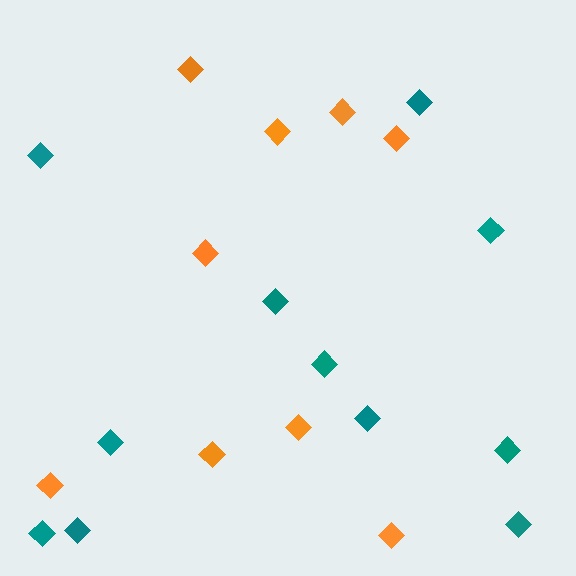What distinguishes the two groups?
There are 2 groups: one group of teal diamonds (11) and one group of orange diamonds (9).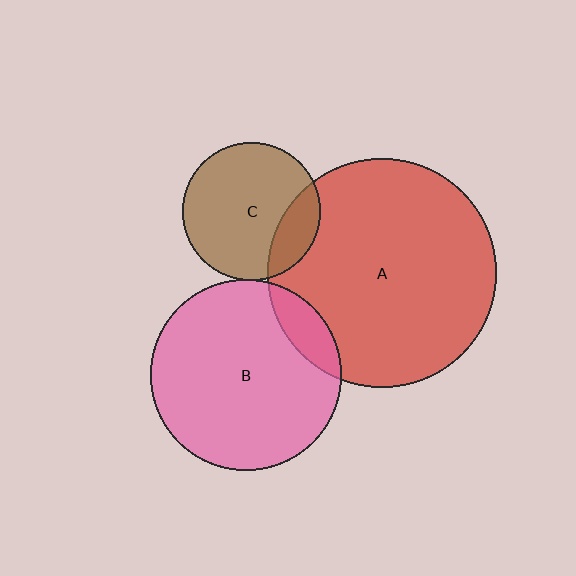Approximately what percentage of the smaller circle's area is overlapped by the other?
Approximately 10%.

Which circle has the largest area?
Circle A (red).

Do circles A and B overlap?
Yes.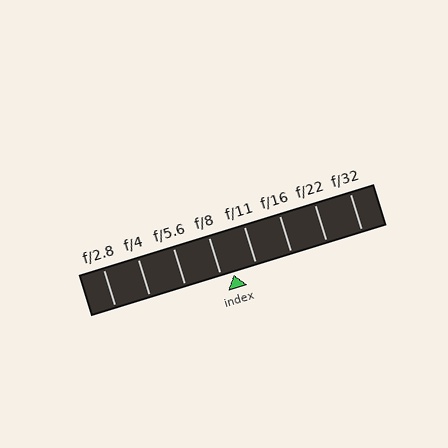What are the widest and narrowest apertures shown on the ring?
The widest aperture shown is f/2.8 and the narrowest is f/32.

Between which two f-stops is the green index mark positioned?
The index mark is between f/8 and f/11.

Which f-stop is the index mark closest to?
The index mark is closest to f/8.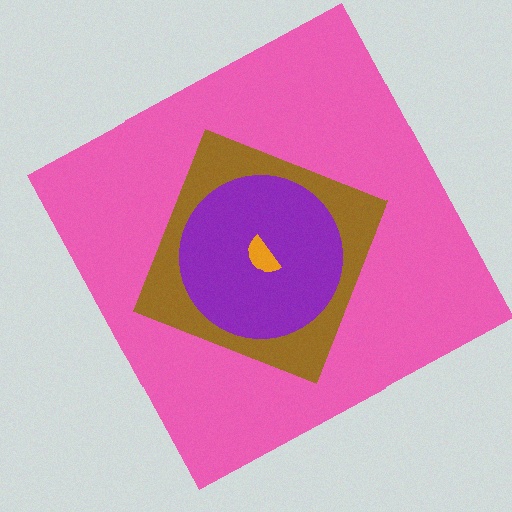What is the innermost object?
The orange semicircle.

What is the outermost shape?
The pink square.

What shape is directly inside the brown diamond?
The purple circle.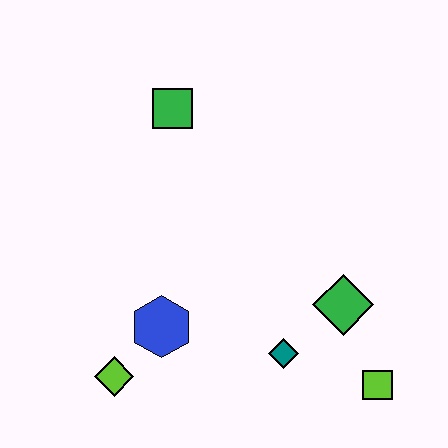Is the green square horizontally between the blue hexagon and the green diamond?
Yes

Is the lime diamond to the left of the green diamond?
Yes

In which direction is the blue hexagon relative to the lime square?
The blue hexagon is to the left of the lime square.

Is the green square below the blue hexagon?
No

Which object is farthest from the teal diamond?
The green square is farthest from the teal diamond.